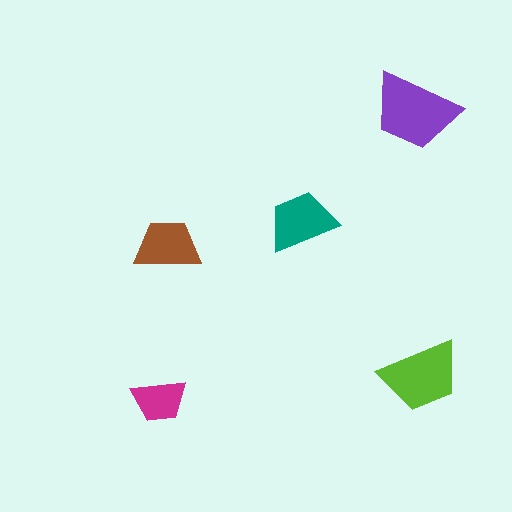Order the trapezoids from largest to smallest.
the purple one, the lime one, the teal one, the brown one, the magenta one.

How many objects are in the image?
There are 5 objects in the image.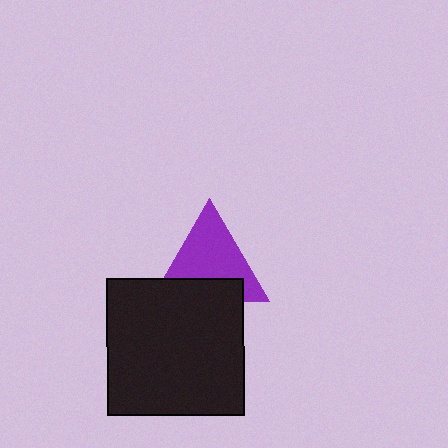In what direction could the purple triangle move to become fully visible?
The purple triangle could move up. That would shift it out from behind the black square entirely.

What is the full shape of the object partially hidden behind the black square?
The partially hidden object is a purple triangle.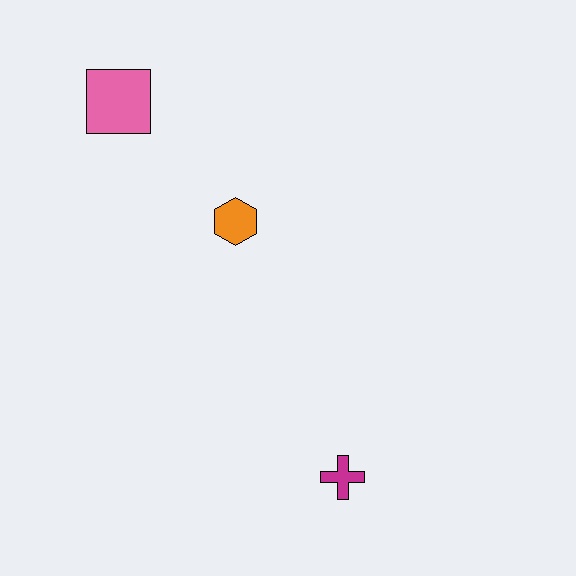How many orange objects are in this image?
There is 1 orange object.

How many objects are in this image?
There are 3 objects.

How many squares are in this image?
There is 1 square.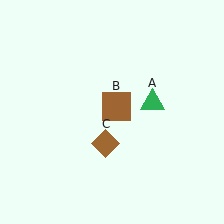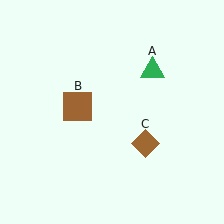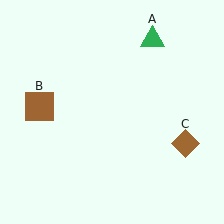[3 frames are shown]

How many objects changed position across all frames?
3 objects changed position: green triangle (object A), brown square (object B), brown diamond (object C).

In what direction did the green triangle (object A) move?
The green triangle (object A) moved up.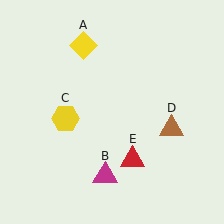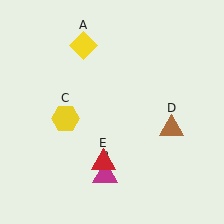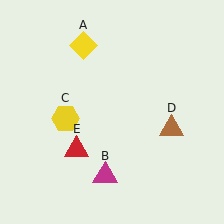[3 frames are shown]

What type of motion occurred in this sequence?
The red triangle (object E) rotated clockwise around the center of the scene.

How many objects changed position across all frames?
1 object changed position: red triangle (object E).